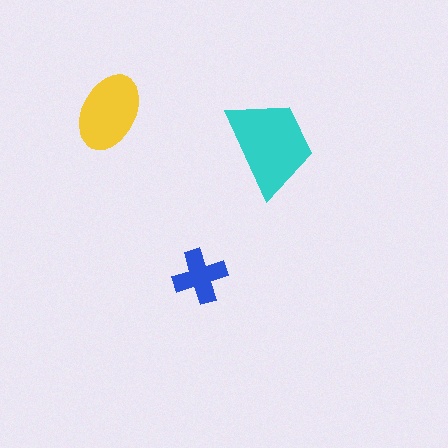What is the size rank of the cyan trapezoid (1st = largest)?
1st.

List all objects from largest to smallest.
The cyan trapezoid, the yellow ellipse, the blue cross.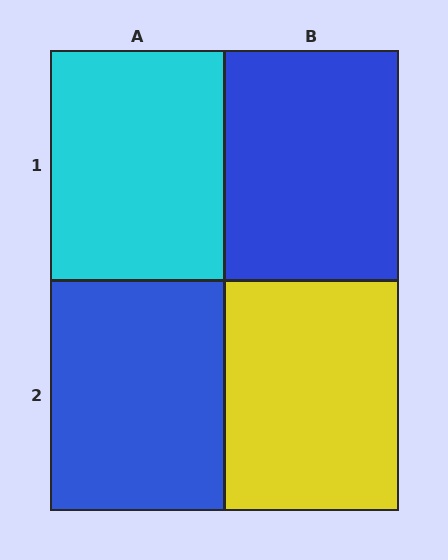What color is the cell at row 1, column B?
Blue.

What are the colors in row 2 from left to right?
Blue, yellow.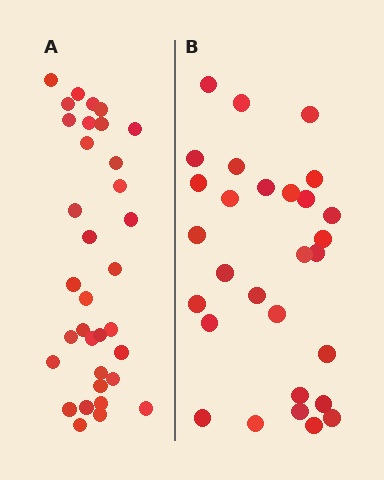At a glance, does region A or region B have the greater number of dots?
Region A (the left region) has more dots.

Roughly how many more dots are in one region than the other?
Region A has about 5 more dots than region B.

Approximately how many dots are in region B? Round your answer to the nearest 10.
About 30 dots. (The exact count is 29, which rounds to 30.)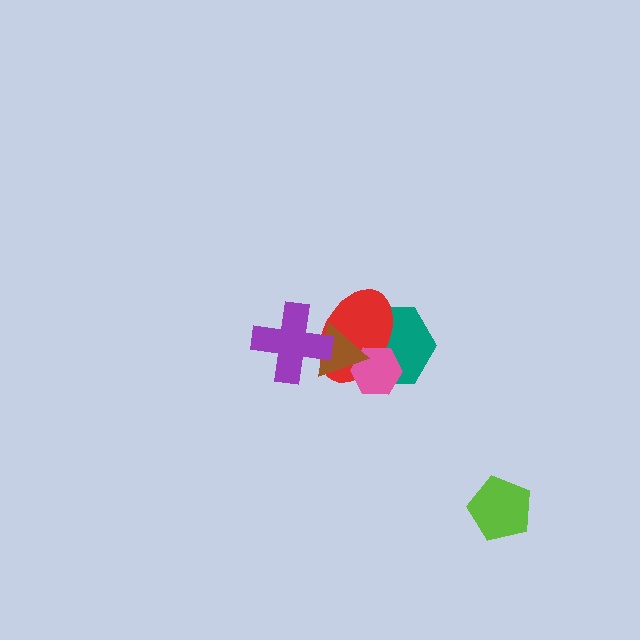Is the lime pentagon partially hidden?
No, no other shape covers it.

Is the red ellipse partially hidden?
Yes, it is partially covered by another shape.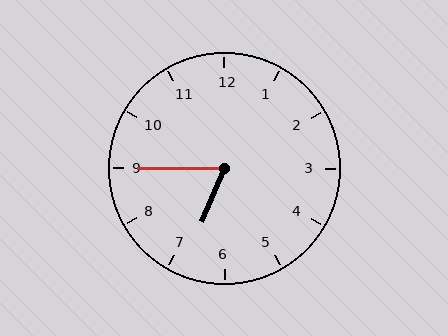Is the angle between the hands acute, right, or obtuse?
It is acute.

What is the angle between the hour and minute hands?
Approximately 68 degrees.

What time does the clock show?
6:45.